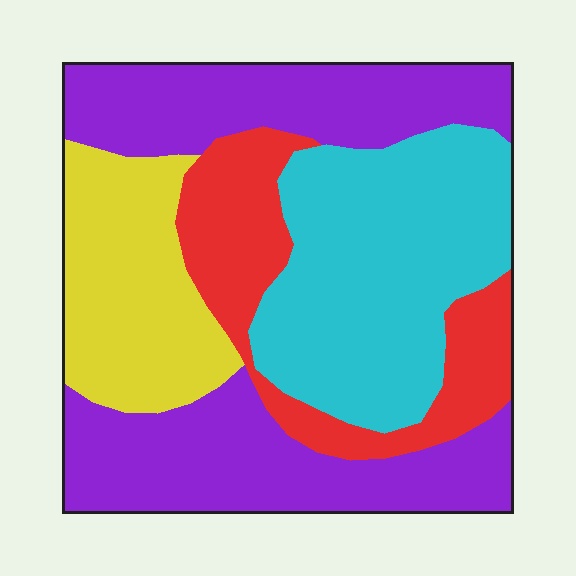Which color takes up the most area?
Purple, at roughly 40%.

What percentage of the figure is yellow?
Yellow takes up between a sixth and a third of the figure.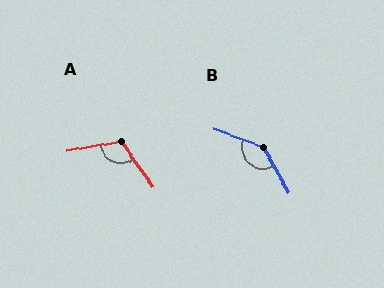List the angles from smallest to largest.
A (115°), B (139°).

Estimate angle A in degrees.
Approximately 115 degrees.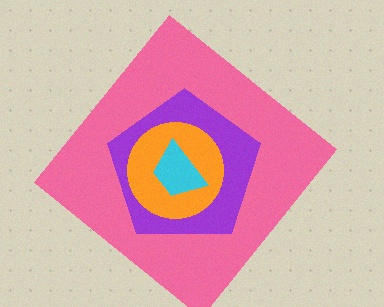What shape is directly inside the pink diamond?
The purple pentagon.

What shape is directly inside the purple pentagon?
The orange circle.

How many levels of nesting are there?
4.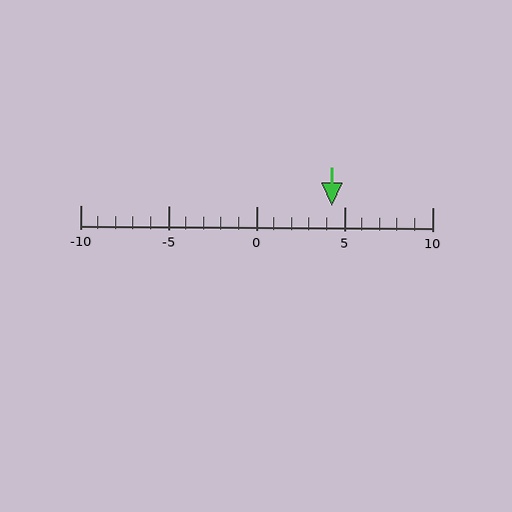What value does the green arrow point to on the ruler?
The green arrow points to approximately 4.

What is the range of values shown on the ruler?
The ruler shows values from -10 to 10.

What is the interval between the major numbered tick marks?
The major tick marks are spaced 5 units apart.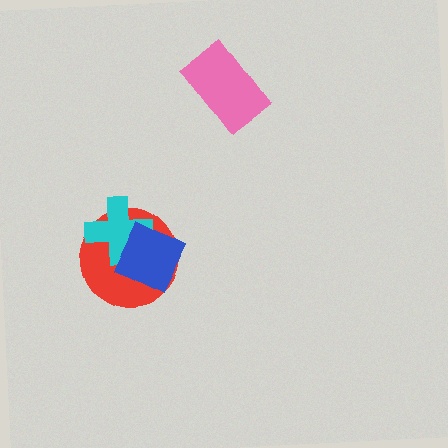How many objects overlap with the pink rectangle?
0 objects overlap with the pink rectangle.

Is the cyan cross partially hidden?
Yes, it is partially covered by another shape.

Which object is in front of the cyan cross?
The blue diamond is in front of the cyan cross.